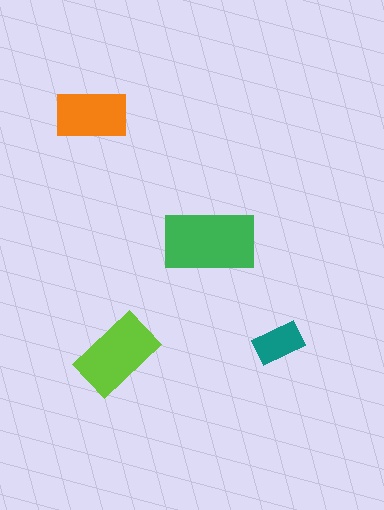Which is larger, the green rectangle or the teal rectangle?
The green one.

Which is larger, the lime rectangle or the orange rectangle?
The lime one.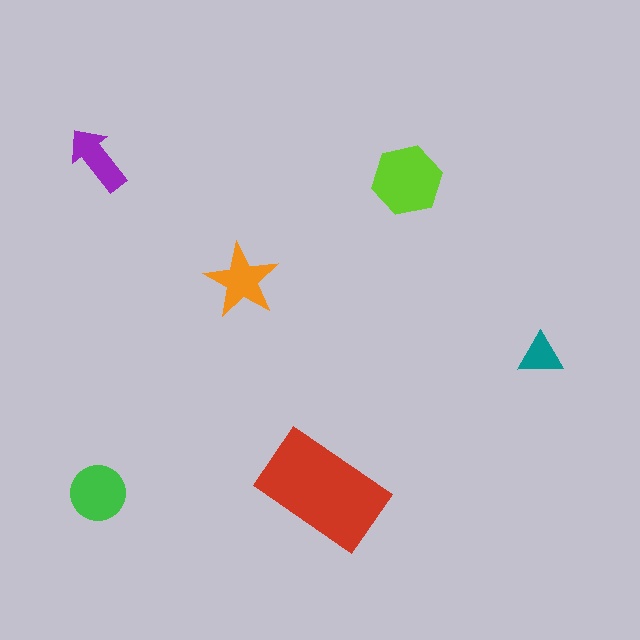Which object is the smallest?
The teal triangle.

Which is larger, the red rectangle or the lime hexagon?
The red rectangle.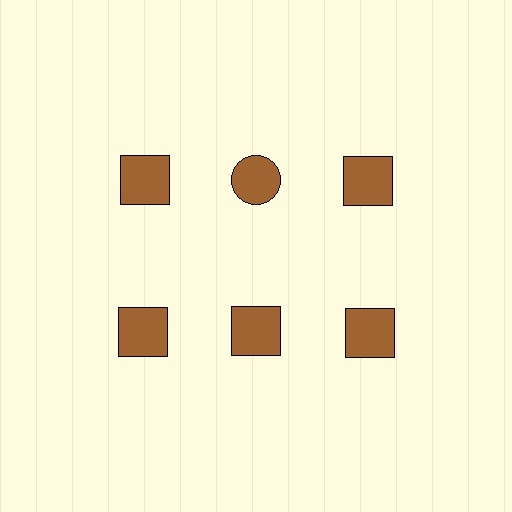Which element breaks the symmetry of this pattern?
The brown circle in the top row, second from left column breaks the symmetry. All other shapes are brown squares.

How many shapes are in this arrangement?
There are 6 shapes arranged in a grid pattern.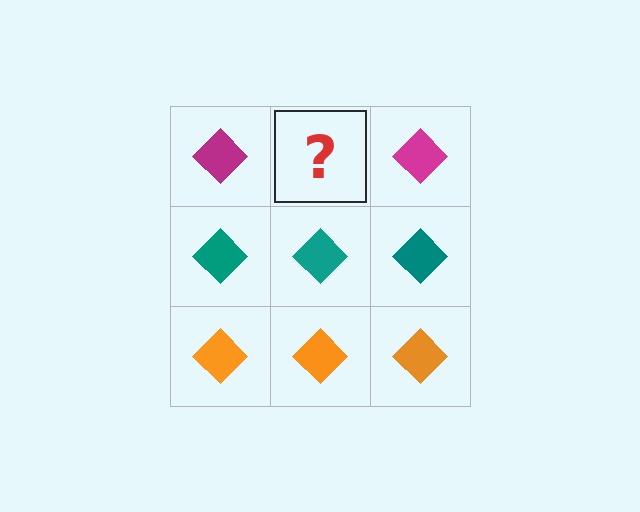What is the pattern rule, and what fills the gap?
The rule is that each row has a consistent color. The gap should be filled with a magenta diamond.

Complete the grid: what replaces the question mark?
The question mark should be replaced with a magenta diamond.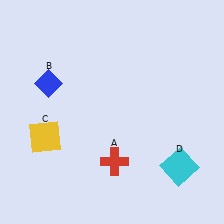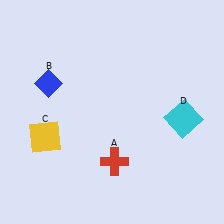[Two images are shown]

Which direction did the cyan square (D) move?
The cyan square (D) moved up.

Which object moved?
The cyan square (D) moved up.